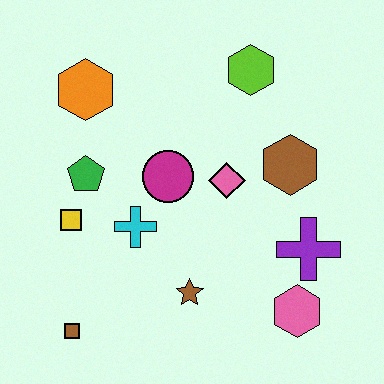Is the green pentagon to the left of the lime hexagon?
Yes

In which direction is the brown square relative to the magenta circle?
The brown square is below the magenta circle.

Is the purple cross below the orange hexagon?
Yes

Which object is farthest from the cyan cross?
The lime hexagon is farthest from the cyan cross.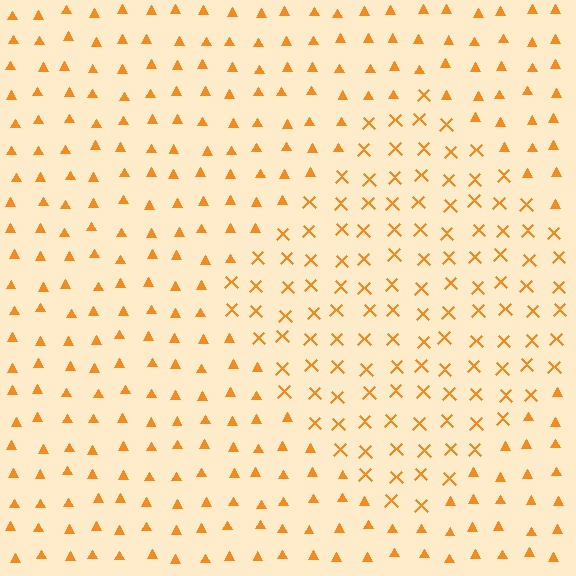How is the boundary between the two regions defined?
The boundary is defined by a change in element shape: X marks inside vs. triangles outside. All elements share the same color and spacing.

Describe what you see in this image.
The image is filled with small orange elements arranged in a uniform grid. A diamond-shaped region contains X marks, while the surrounding area contains triangles. The boundary is defined purely by the change in element shape.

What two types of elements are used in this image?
The image uses X marks inside the diamond region and triangles outside it.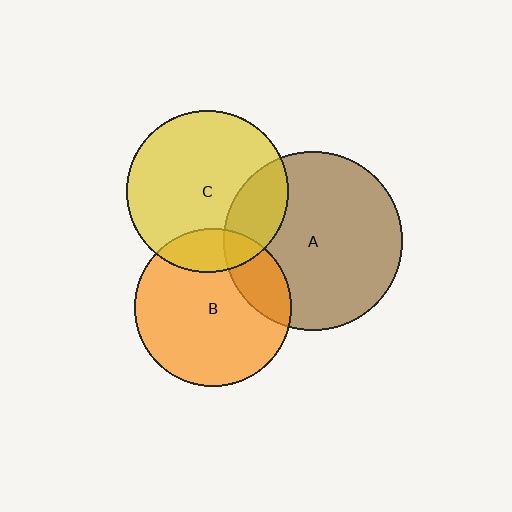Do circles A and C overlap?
Yes.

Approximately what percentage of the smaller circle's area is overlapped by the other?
Approximately 20%.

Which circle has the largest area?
Circle A (brown).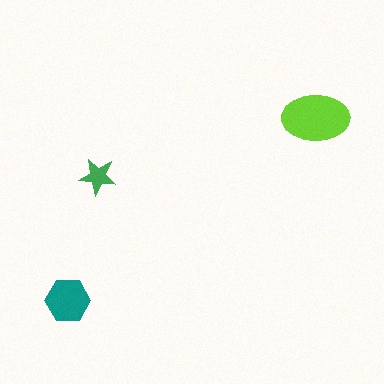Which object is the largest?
The lime ellipse.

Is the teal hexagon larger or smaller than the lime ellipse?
Smaller.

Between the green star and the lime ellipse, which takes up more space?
The lime ellipse.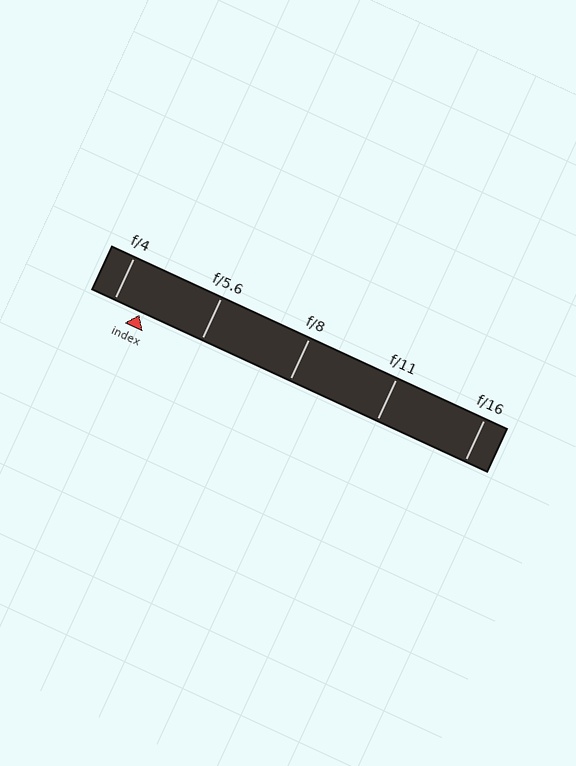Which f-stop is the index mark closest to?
The index mark is closest to f/4.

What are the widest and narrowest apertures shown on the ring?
The widest aperture shown is f/4 and the narrowest is f/16.